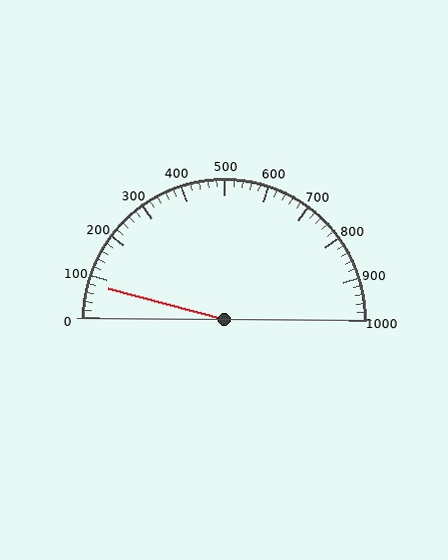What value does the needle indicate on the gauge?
The needle indicates approximately 80.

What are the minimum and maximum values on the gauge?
The gauge ranges from 0 to 1000.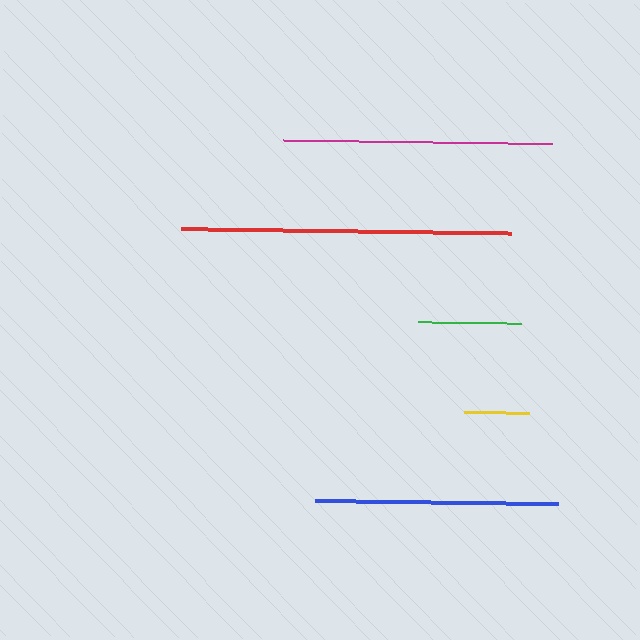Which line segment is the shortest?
The yellow line is the shortest at approximately 65 pixels.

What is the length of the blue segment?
The blue segment is approximately 243 pixels long.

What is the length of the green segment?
The green segment is approximately 103 pixels long.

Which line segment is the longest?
The red line is the longest at approximately 330 pixels.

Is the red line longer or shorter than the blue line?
The red line is longer than the blue line.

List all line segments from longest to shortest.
From longest to shortest: red, magenta, blue, green, yellow.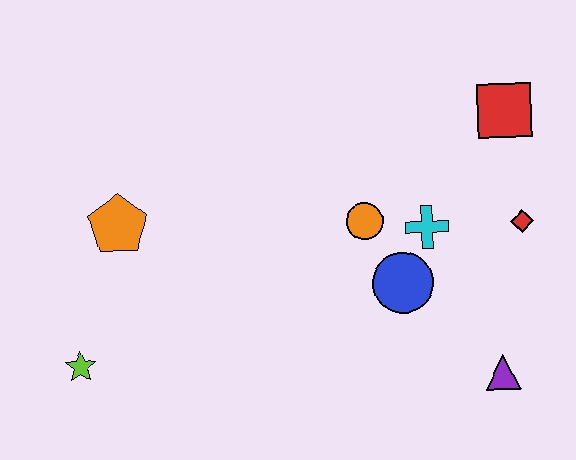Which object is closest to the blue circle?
The cyan cross is closest to the blue circle.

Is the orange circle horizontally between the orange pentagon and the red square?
Yes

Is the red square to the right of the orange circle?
Yes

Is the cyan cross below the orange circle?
Yes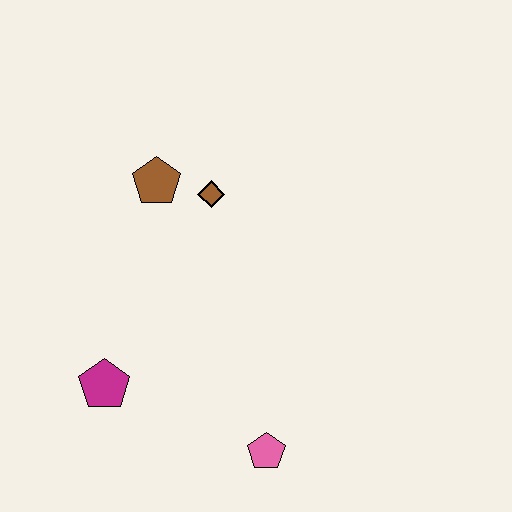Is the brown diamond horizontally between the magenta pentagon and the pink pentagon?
Yes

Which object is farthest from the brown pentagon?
The pink pentagon is farthest from the brown pentagon.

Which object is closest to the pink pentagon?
The magenta pentagon is closest to the pink pentagon.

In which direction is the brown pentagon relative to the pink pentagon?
The brown pentagon is above the pink pentagon.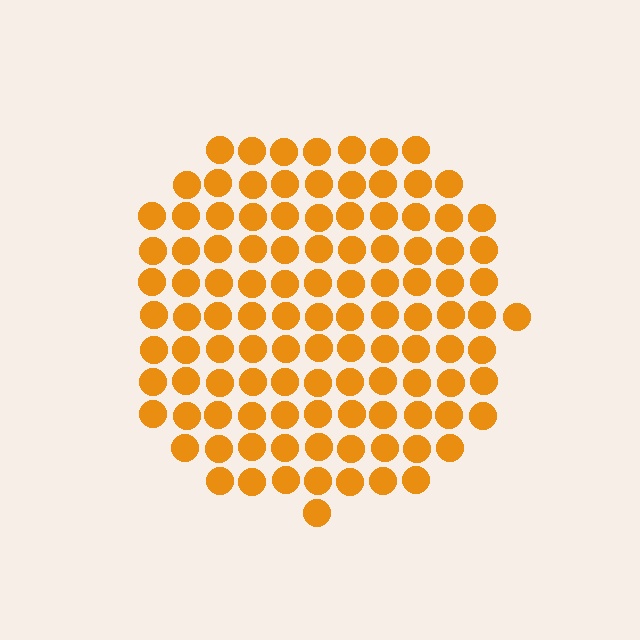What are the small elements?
The small elements are circles.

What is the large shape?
The large shape is a circle.